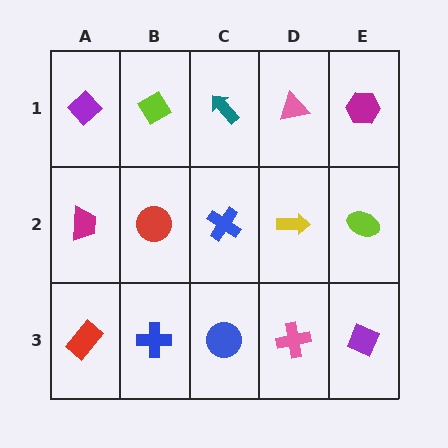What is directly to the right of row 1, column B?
A teal arrow.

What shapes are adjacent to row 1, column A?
A magenta trapezoid (row 2, column A), a lime diamond (row 1, column B).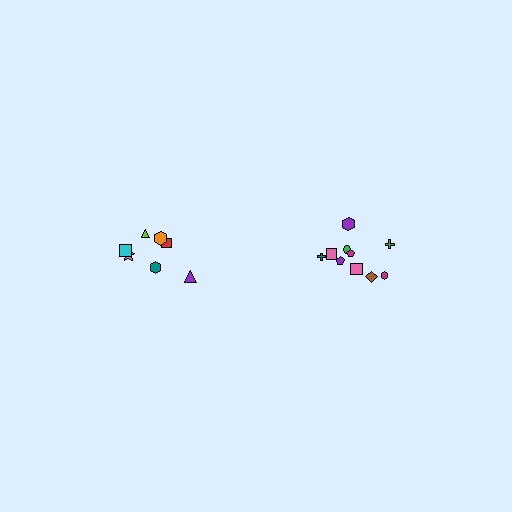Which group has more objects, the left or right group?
The right group.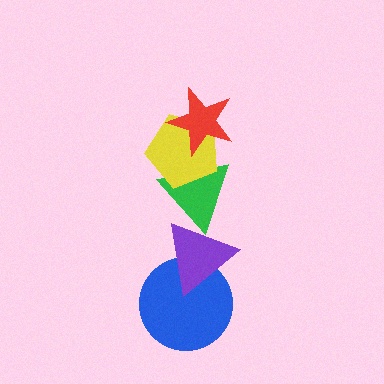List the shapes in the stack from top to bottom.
From top to bottom: the red star, the yellow pentagon, the green triangle, the purple triangle, the blue circle.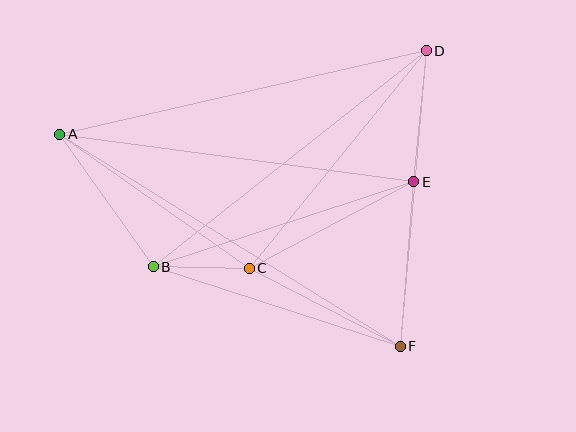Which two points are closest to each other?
Points B and C are closest to each other.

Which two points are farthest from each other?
Points A and F are farthest from each other.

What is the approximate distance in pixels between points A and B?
The distance between A and B is approximately 162 pixels.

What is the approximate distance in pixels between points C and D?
The distance between C and D is approximately 280 pixels.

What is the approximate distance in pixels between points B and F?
The distance between B and F is approximately 260 pixels.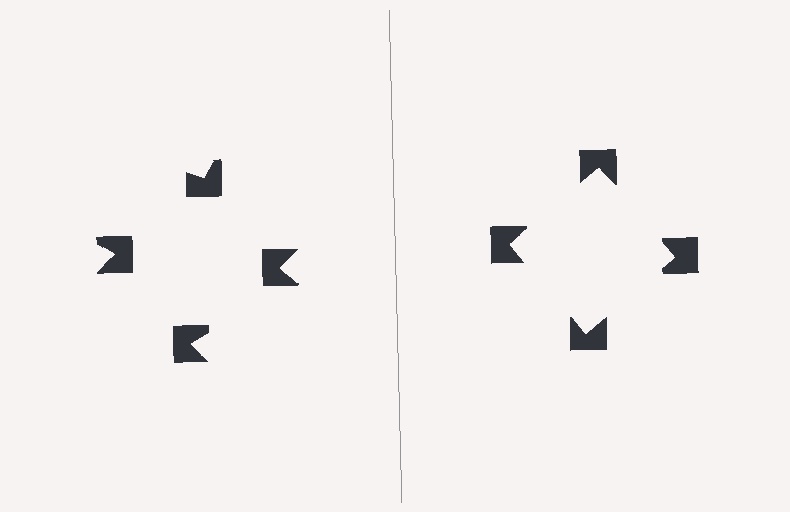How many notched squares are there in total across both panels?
8 — 4 on each side.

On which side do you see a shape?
An illusory square appears on the right side. On the left side the wedge cuts are rotated, so no coherent shape forms.